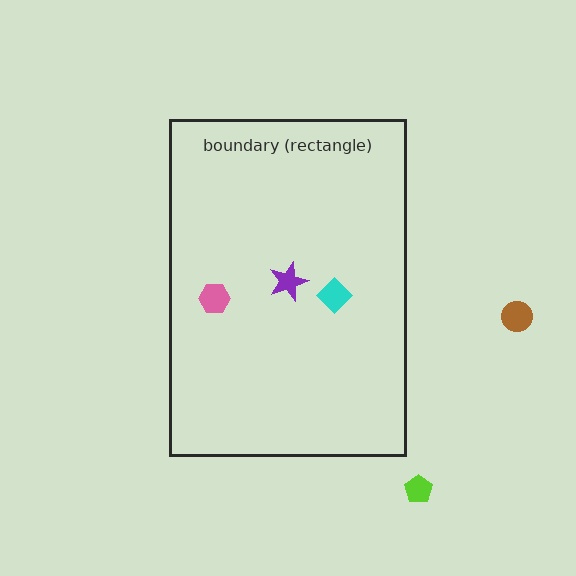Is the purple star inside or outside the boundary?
Inside.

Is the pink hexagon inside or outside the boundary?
Inside.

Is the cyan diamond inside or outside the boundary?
Inside.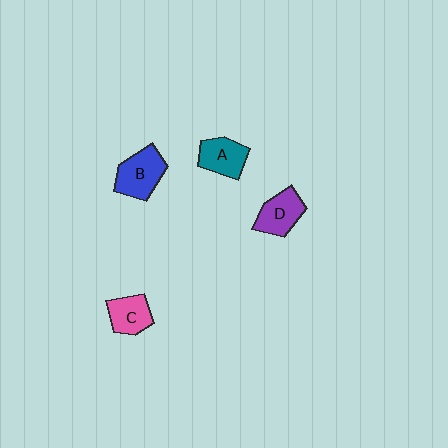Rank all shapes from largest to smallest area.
From largest to smallest: B (blue), D (purple), A (teal), C (pink).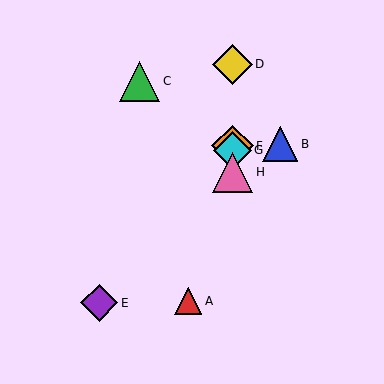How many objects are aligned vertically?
4 objects (D, F, G, H) are aligned vertically.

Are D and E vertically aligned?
No, D is at x≈233 and E is at x≈99.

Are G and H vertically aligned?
Yes, both are at x≈233.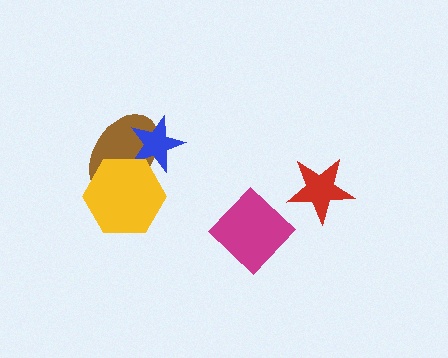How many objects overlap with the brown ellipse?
2 objects overlap with the brown ellipse.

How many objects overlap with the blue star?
2 objects overlap with the blue star.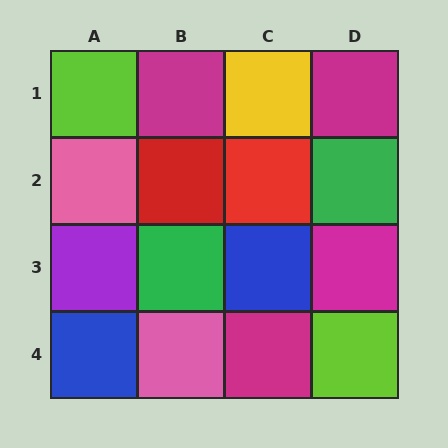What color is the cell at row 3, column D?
Magenta.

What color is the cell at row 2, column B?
Red.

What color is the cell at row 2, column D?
Green.